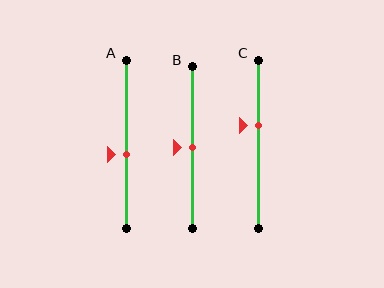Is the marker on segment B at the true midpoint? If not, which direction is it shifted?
Yes, the marker on segment B is at the true midpoint.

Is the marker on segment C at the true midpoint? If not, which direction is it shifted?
No, the marker on segment C is shifted upward by about 11% of the segment length.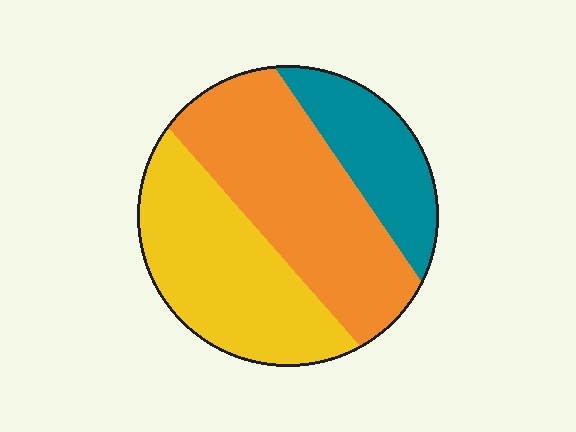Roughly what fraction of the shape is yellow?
Yellow takes up between a third and a half of the shape.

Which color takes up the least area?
Teal, at roughly 20%.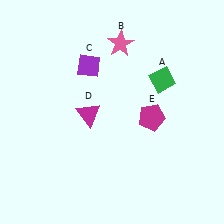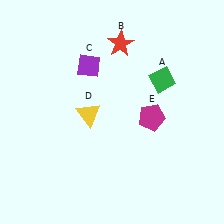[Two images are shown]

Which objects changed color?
B changed from pink to red. D changed from magenta to yellow.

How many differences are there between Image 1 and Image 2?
There are 2 differences between the two images.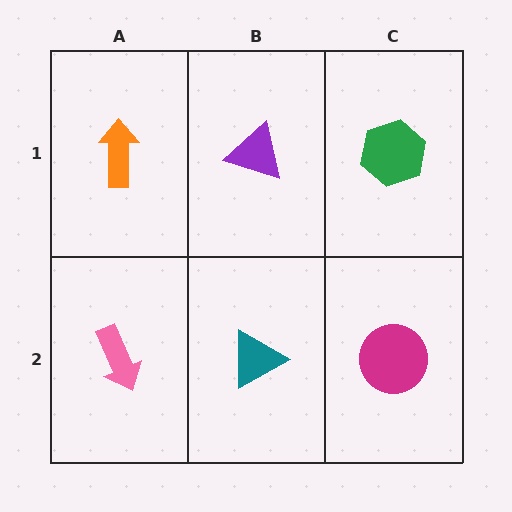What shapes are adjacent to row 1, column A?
A pink arrow (row 2, column A), a purple triangle (row 1, column B).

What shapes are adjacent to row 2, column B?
A purple triangle (row 1, column B), a pink arrow (row 2, column A), a magenta circle (row 2, column C).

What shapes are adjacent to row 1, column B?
A teal triangle (row 2, column B), an orange arrow (row 1, column A), a green hexagon (row 1, column C).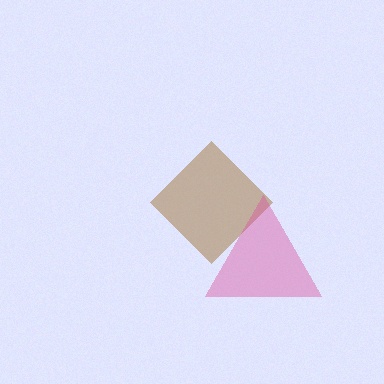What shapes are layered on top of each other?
The layered shapes are: a brown diamond, a pink triangle.